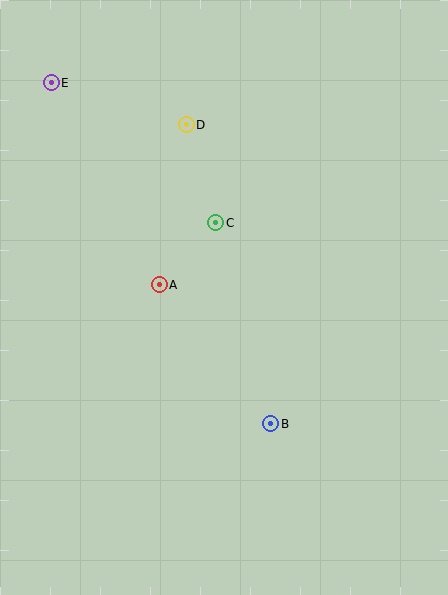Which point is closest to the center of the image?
Point A at (159, 285) is closest to the center.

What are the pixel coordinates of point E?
Point E is at (51, 83).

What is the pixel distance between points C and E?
The distance between C and E is 216 pixels.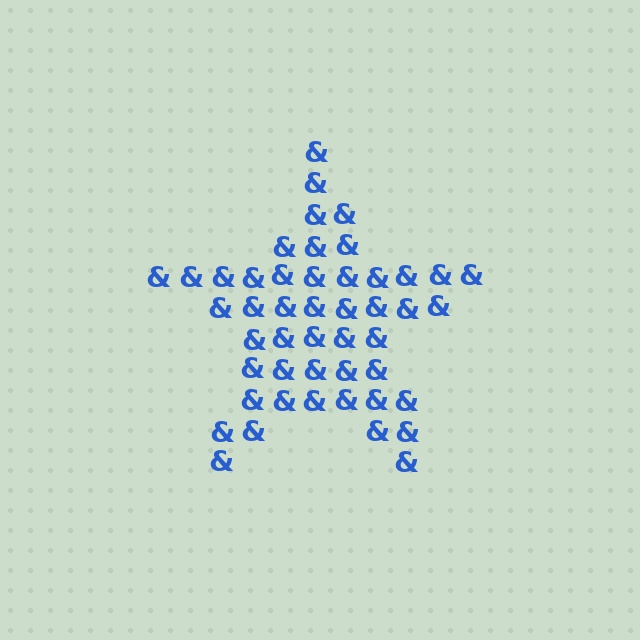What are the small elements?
The small elements are ampersands.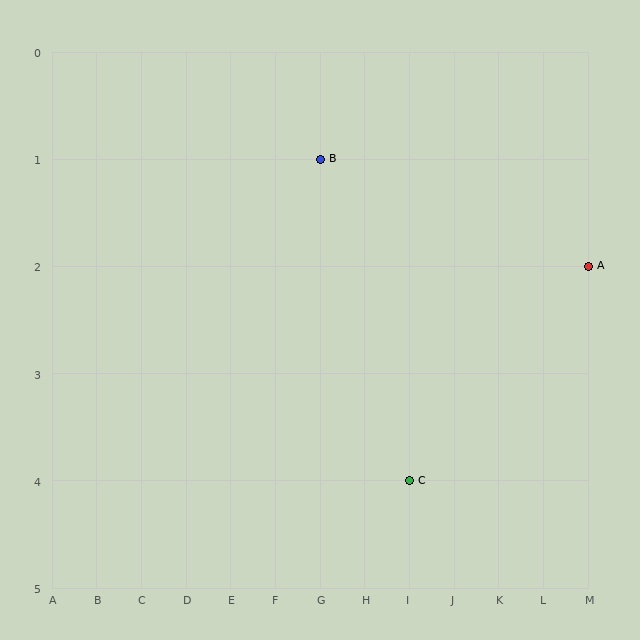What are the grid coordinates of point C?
Point C is at grid coordinates (I, 4).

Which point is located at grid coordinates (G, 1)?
Point B is at (G, 1).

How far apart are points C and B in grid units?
Points C and B are 2 columns and 3 rows apart (about 3.6 grid units diagonally).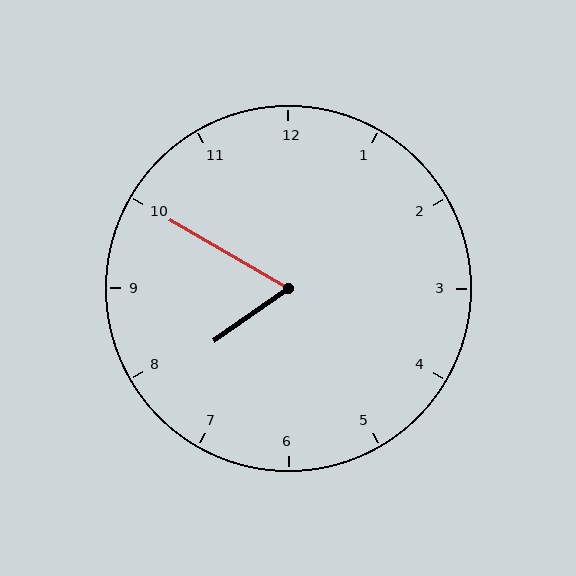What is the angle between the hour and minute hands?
Approximately 65 degrees.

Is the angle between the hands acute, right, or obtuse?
It is acute.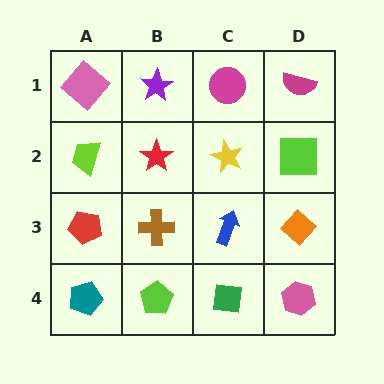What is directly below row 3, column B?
A lime pentagon.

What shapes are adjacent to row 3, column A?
A lime trapezoid (row 2, column A), a teal pentagon (row 4, column A), a brown cross (row 3, column B).